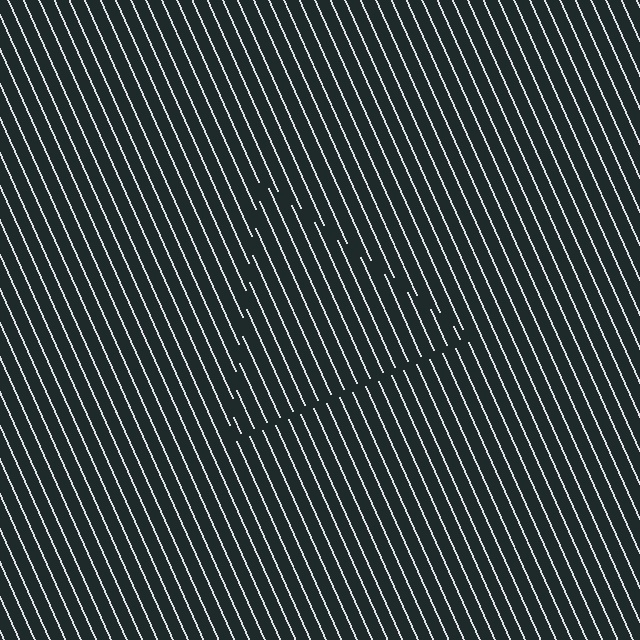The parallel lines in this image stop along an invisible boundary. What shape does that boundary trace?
An illusory triangle. The interior of the shape contains the same grating, shifted by half a period — the contour is defined by the phase discontinuity where line-ends from the inner and outer gratings abut.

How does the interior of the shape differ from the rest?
The interior of the shape contains the same grating, shifted by half a period — the contour is defined by the phase discontinuity where line-ends from the inner and outer gratings abut.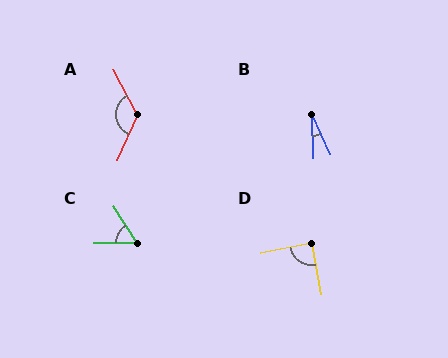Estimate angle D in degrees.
Approximately 90 degrees.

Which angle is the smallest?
B, at approximately 23 degrees.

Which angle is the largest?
A, at approximately 128 degrees.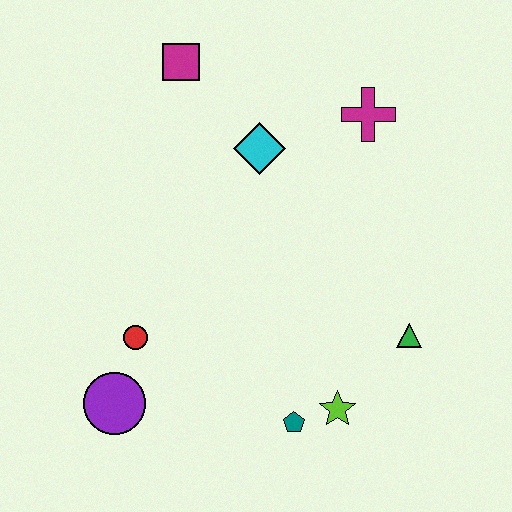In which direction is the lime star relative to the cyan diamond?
The lime star is below the cyan diamond.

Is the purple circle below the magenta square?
Yes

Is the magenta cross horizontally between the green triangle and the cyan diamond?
Yes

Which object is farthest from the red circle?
The magenta cross is farthest from the red circle.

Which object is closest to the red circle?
The purple circle is closest to the red circle.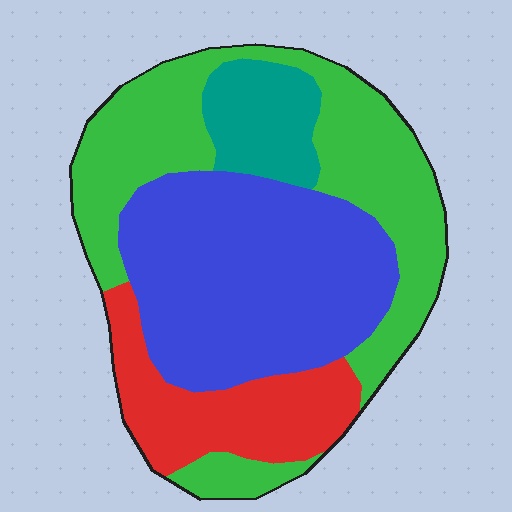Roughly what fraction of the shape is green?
Green takes up between a quarter and a half of the shape.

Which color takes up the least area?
Teal, at roughly 10%.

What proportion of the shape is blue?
Blue takes up about three eighths (3/8) of the shape.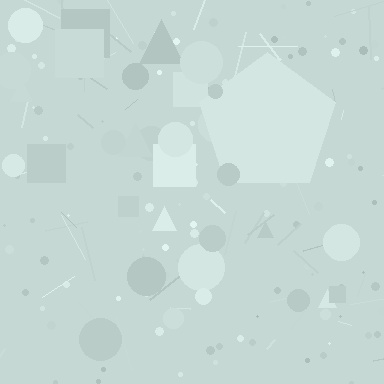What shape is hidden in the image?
A pentagon is hidden in the image.